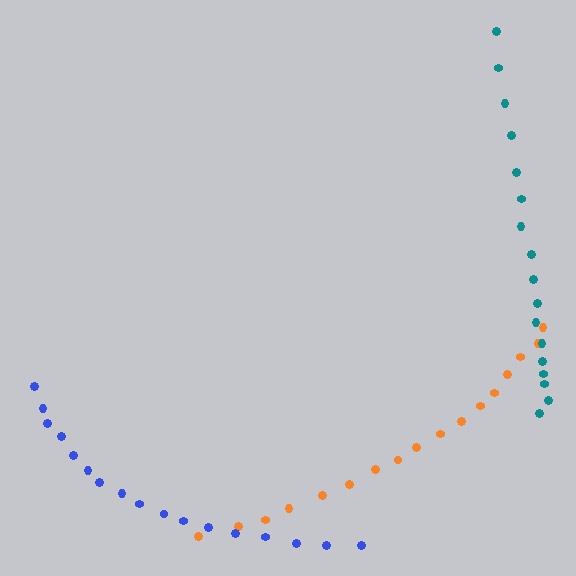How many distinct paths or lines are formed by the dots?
There are 3 distinct paths.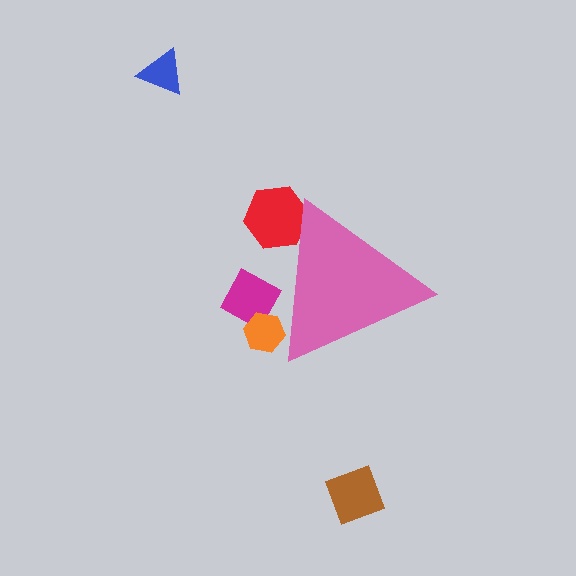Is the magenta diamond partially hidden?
Yes, the magenta diamond is partially hidden behind the pink triangle.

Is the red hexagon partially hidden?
Yes, the red hexagon is partially hidden behind the pink triangle.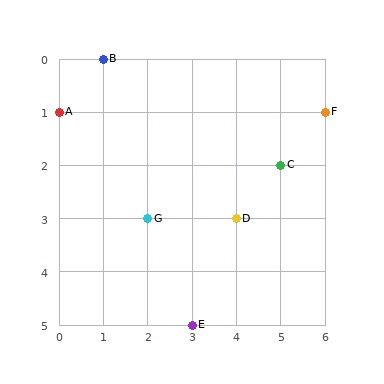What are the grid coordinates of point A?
Point A is at grid coordinates (0, 1).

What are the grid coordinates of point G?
Point G is at grid coordinates (2, 3).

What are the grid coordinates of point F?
Point F is at grid coordinates (6, 1).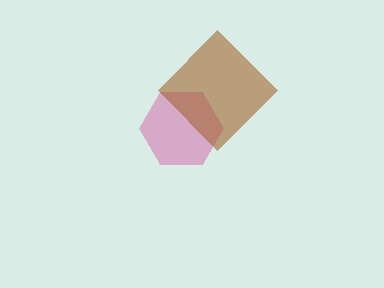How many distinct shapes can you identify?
There are 2 distinct shapes: a magenta hexagon, a brown diamond.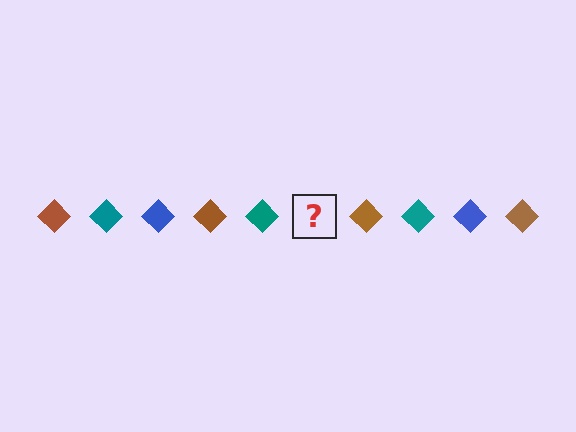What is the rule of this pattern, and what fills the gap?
The rule is that the pattern cycles through brown, teal, blue diamonds. The gap should be filled with a blue diamond.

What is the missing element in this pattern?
The missing element is a blue diamond.